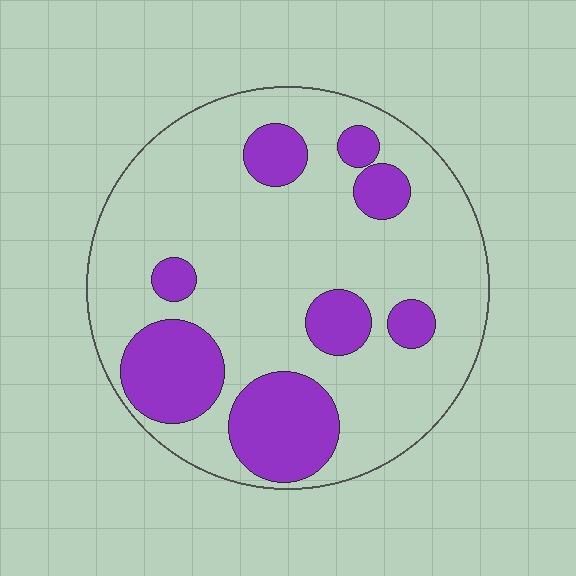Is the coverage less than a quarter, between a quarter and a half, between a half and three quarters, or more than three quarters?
Between a quarter and a half.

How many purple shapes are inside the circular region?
8.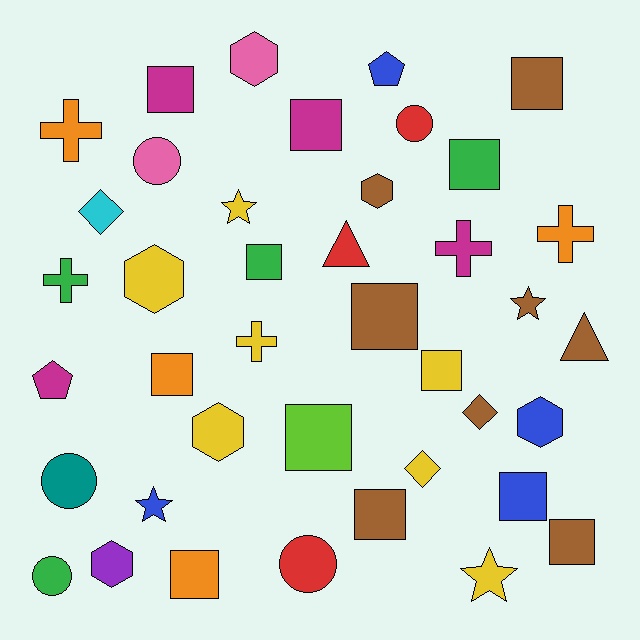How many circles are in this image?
There are 5 circles.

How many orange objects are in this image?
There are 4 orange objects.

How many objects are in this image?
There are 40 objects.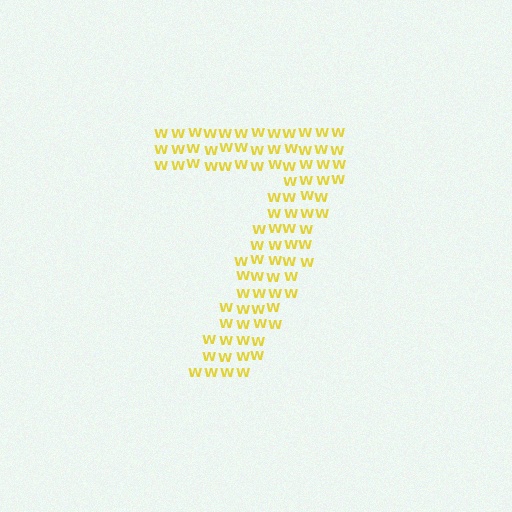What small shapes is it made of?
It is made of small letter W's.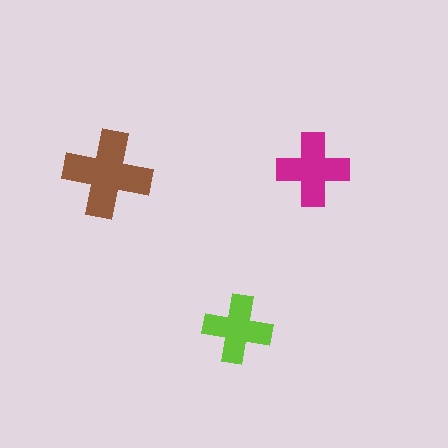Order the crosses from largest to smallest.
the brown one, the magenta one, the lime one.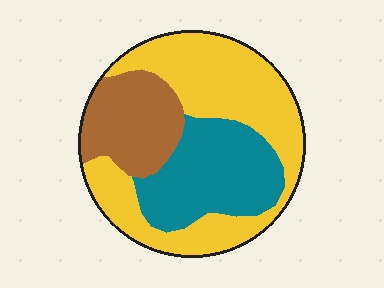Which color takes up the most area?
Yellow, at roughly 50%.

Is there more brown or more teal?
Teal.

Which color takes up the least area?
Brown, at roughly 20%.